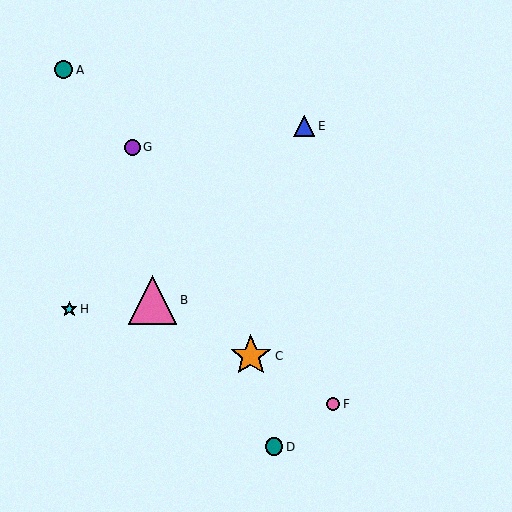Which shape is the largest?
The pink triangle (labeled B) is the largest.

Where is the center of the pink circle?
The center of the pink circle is at (333, 404).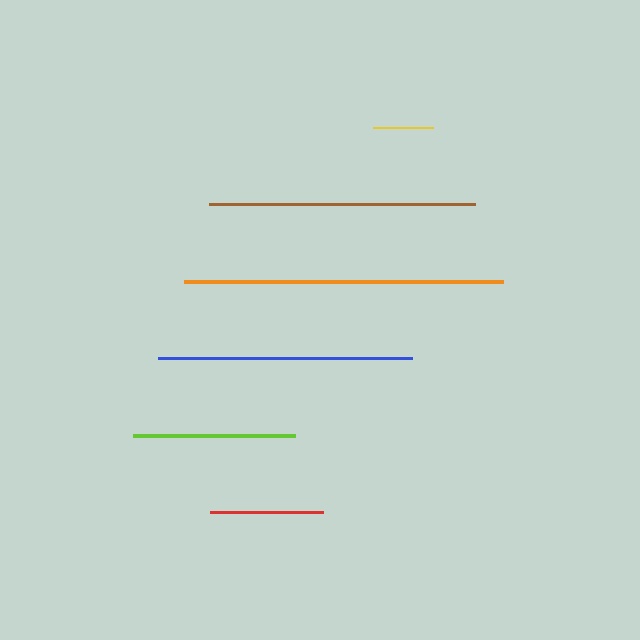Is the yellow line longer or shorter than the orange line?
The orange line is longer than the yellow line.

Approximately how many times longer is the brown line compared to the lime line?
The brown line is approximately 1.6 times the length of the lime line.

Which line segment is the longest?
The orange line is the longest at approximately 318 pixels.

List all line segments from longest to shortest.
From longest to shortest: orange, brown, blue, lime, red, yellow.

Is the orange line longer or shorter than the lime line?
The orange line is longer than the lime line.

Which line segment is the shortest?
The yellow line is the shortest at approximately 60 pixels.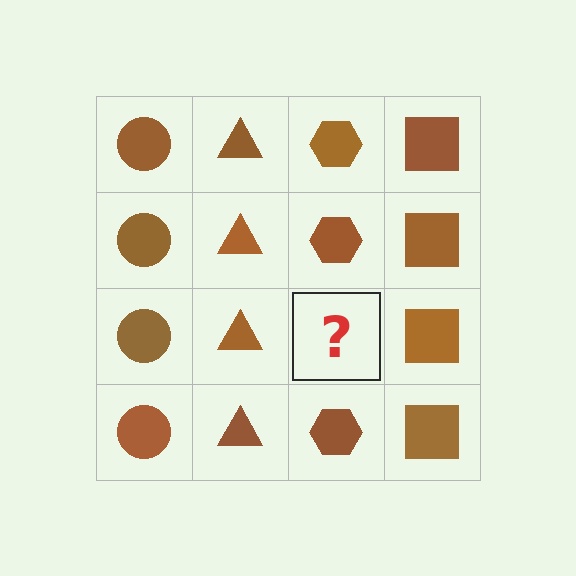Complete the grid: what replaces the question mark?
The question mark should be replaced with a brown hexagon.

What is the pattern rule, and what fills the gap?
The rule is that each column has a consistent shape. The gap should be filled with a brown hexagon.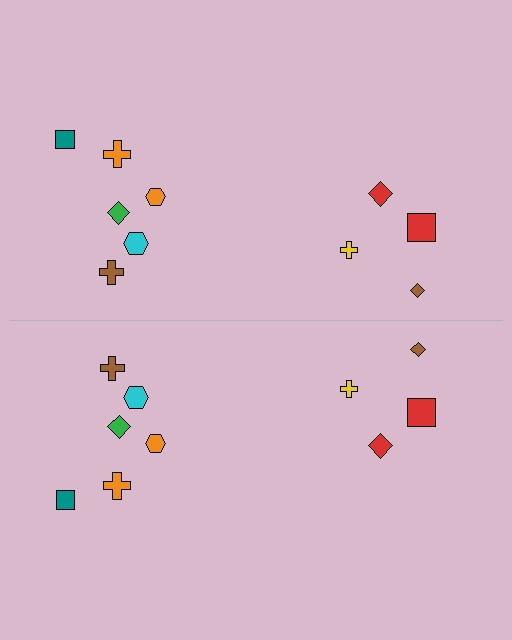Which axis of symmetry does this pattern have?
The pattern has a horizontal axis of symmetry running through the center of the image.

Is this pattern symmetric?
Yes, this pattern has bilateral (reflection) symmetry.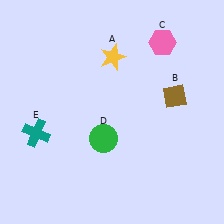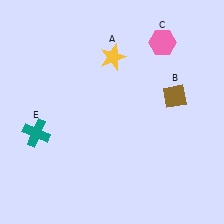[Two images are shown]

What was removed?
The green circle (D) was removed in Image 2.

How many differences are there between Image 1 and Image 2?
There is 1 difference between the two images.